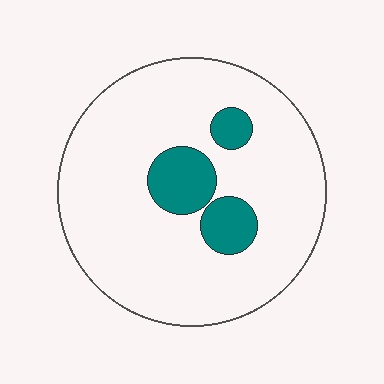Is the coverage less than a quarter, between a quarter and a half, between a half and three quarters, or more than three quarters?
Less than a quarter.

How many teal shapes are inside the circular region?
3.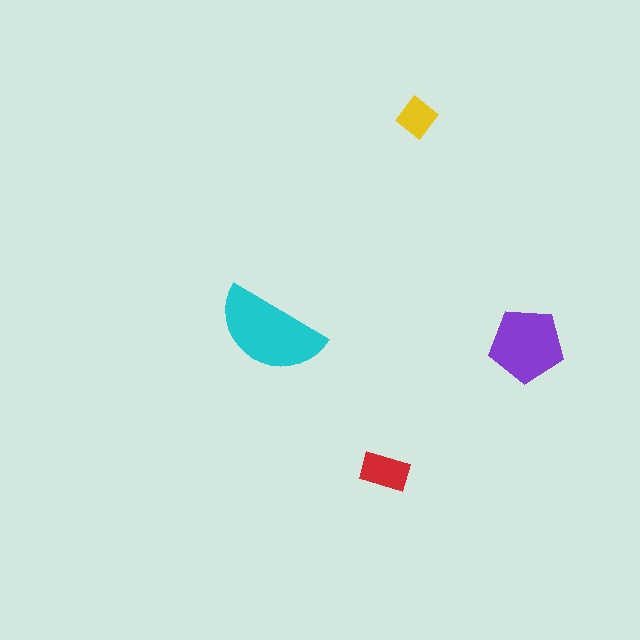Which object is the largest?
The cyan semicircle.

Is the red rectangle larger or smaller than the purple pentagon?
Smaller.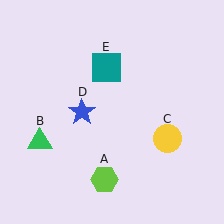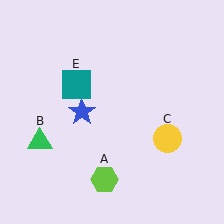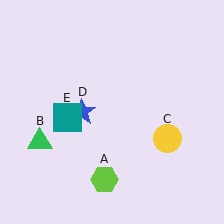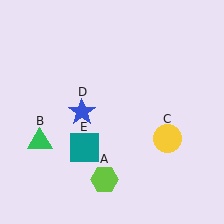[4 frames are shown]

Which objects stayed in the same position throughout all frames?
Lime hexagon (object A) and green triangle (object B) and yellow circle (object C) and blue star (object D) remained stationary.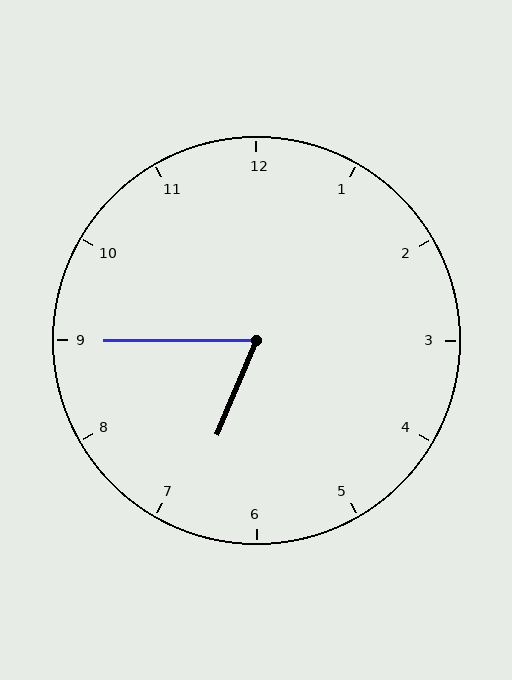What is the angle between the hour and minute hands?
Approximately 68 degrees.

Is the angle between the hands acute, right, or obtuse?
It is acute.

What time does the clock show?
6:45.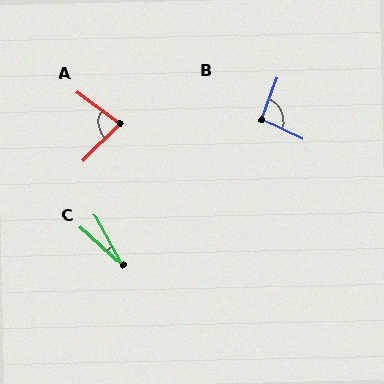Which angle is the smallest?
C, at approximately 18 degrees.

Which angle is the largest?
B, at approximately 96 degrees.